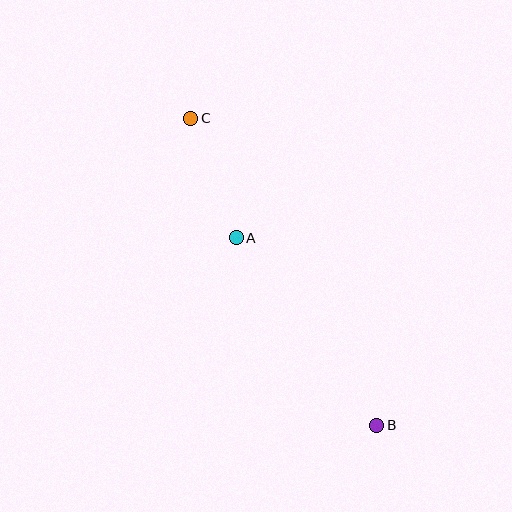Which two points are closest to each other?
Points A and C are closest to each other.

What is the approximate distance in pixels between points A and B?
The distance between A and B is approximately 234 pixels.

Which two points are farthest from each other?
Points B and C are farthest from each other.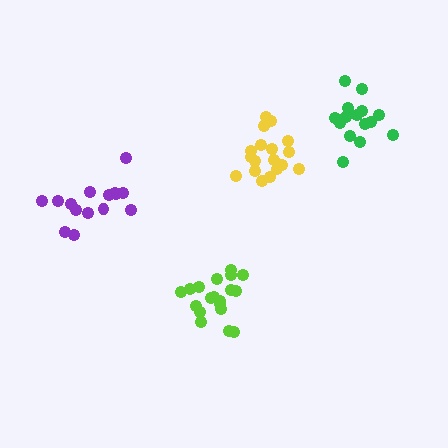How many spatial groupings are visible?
There are 4 spatial groupings.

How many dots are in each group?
Group 1: 20 dots, Group 2: 18 dots, Group 3: 15 dots, Group 4: 16 dots (69 total).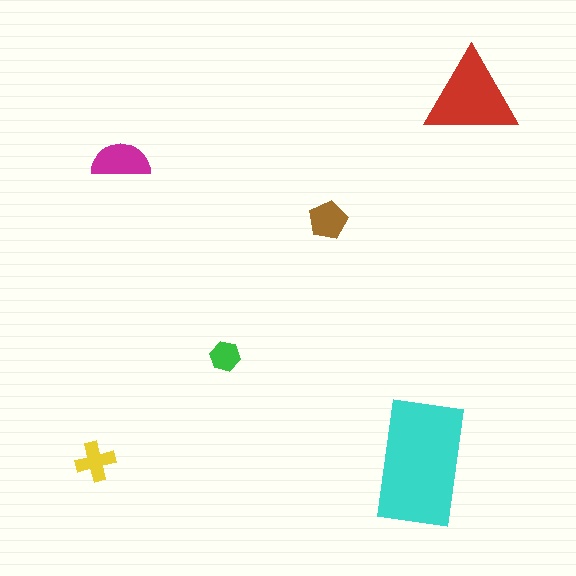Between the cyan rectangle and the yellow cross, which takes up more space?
The cyan rectangle.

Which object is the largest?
The cyan rectangle.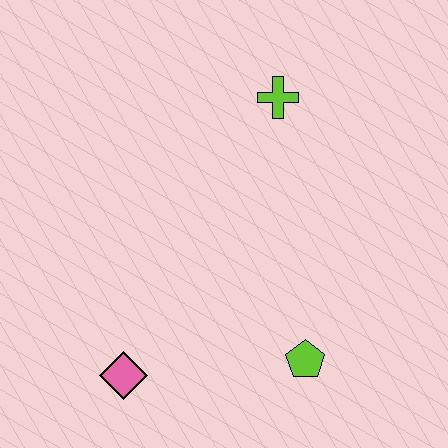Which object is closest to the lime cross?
The lime pentagon is closest to the lime cross.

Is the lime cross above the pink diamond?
Yes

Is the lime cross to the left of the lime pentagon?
Yes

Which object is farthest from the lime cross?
The pink diamond is farthest from the lime cross.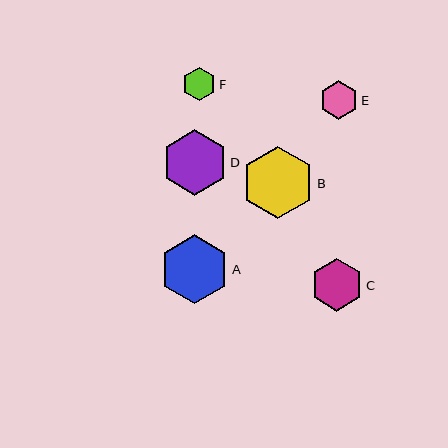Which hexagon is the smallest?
Hexagon F is the smallest with a size of approximately 33 pixels.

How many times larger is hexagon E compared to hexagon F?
Hexagon E is approximately 1.2 times the size of hexagon F.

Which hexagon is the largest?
Hexagon B is the largest with a size of approximately 73 pixels.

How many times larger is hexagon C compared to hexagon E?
Hexagon C is approximately 1.4 times the size of hexagon E.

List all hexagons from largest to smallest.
From largest to smallest: B, A, D, C, E, F.